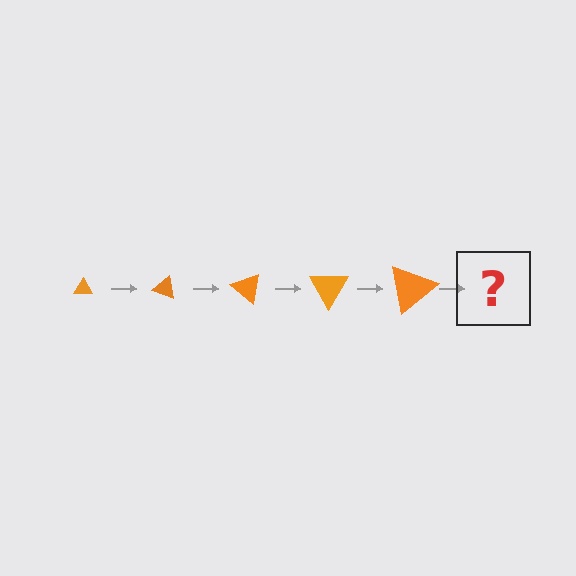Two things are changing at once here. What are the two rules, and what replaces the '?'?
The two rules are that the triangle grows larger each step and it rotates 20 degrees each step. The '?' should be a triangle, larger than the previous one and rotated 100 degrees from the start.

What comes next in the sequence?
The next element should be a triangle, larger than the previous one and rotated 100 degrees from the start.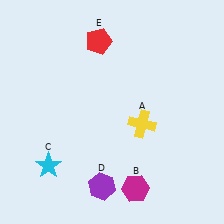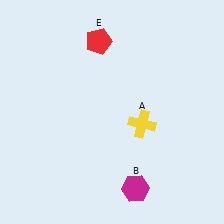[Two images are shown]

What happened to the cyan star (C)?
The cyan star (C) was removed in Image 2. It was in the bottom-left area of Image 1.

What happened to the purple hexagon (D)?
The purple hexagon (D) was removed in Image 2. It was in the bottom-left area of Image 1.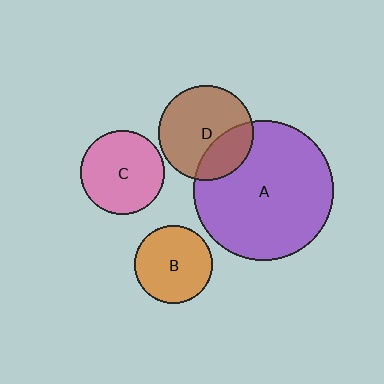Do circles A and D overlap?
Yes.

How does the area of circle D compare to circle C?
Approximately 1.3 times.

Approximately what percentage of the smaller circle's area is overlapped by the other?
Approximately 30%.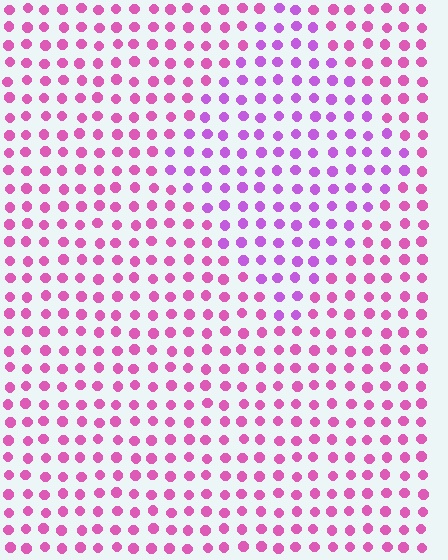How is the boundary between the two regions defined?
The boundary is defined purely by a slight shift in hue (about 31 degrees). Spacing, size, and orientation are identical on both sides.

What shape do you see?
I see a diamond.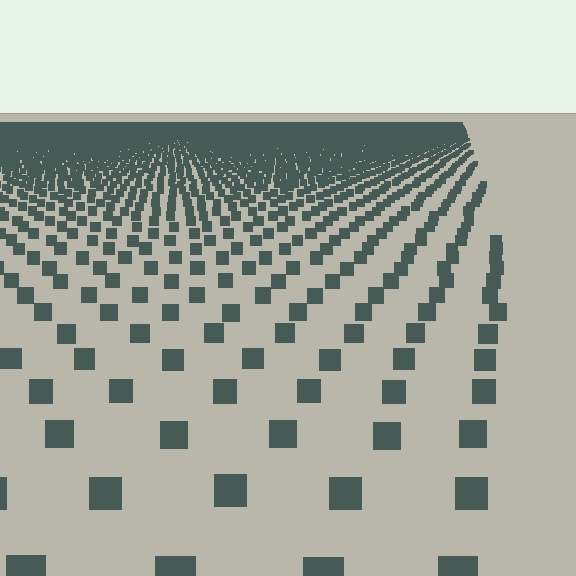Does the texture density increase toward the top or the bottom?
Density increases toward the top.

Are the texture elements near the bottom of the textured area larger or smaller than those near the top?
Larger. Near the bottom, elements are closer to the viewer and appear at a bigger on-screen size.